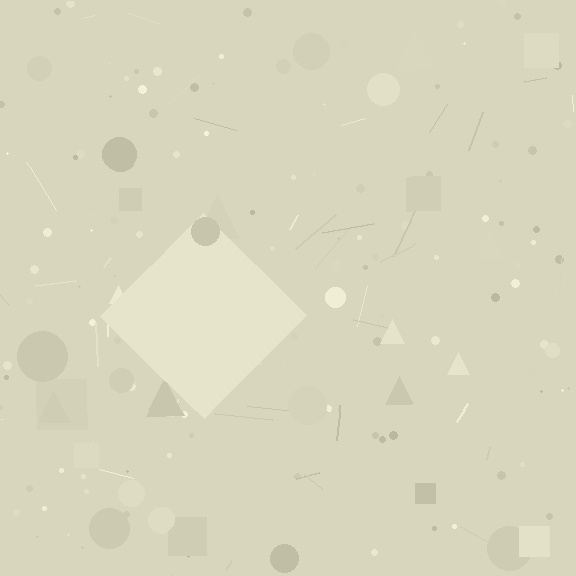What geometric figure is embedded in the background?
A diamond is embedded in the background.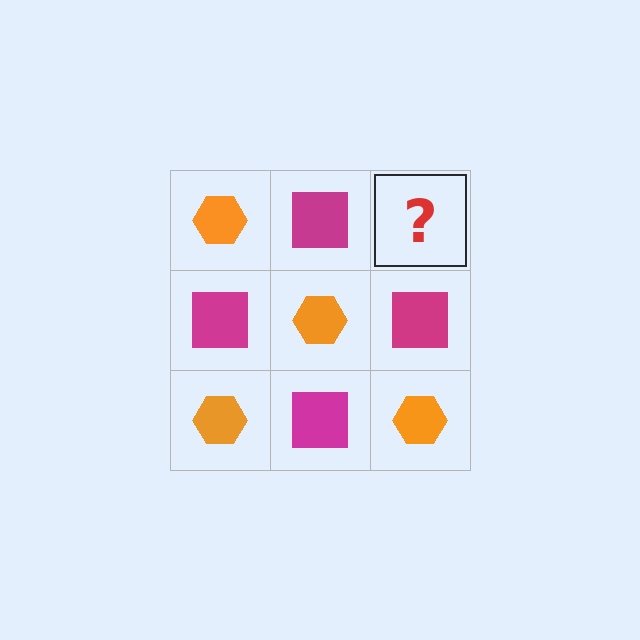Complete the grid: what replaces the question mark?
The question mark should be replaced with an orange hexagon.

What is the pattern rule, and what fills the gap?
The rule is that it alternates orange hexagon and magenta square in a checkerboard pattern. The gap should be filled with an orange hexagon.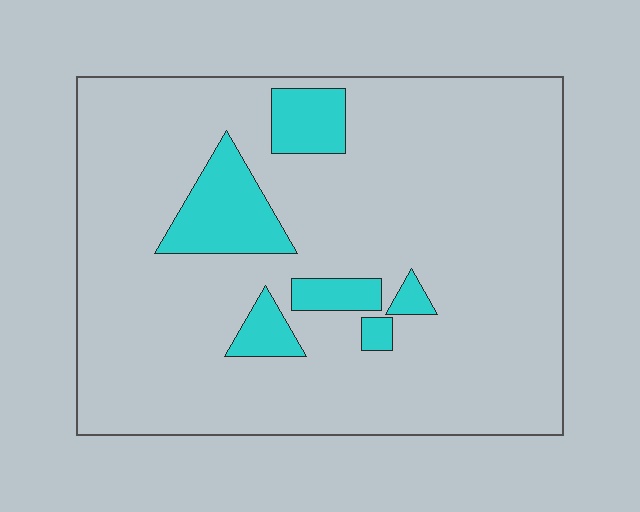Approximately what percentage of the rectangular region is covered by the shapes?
Approximately 15%.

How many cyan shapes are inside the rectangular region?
6.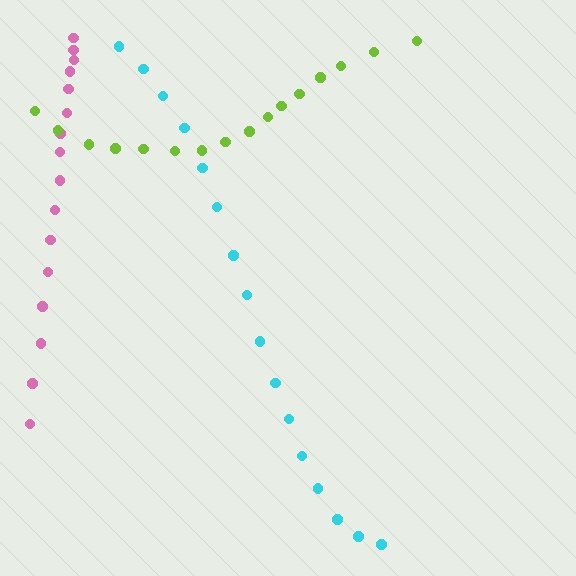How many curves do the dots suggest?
There are 3 distinct paths.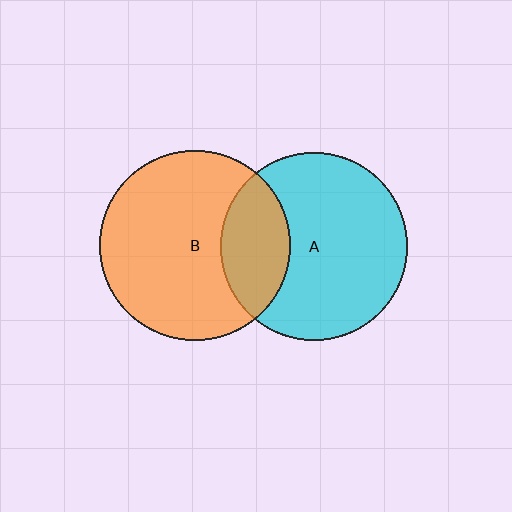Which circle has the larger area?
Circle B (orange).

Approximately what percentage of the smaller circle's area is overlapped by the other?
Approximately 25%.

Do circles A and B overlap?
Yes.